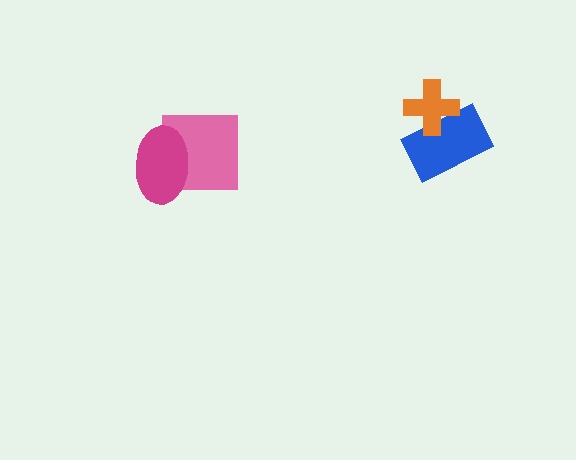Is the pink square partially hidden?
Yes, it is partially covered by another shape.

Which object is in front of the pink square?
The magenta ellipse is in front of the pink square.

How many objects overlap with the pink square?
1 object overlaps with the pink square.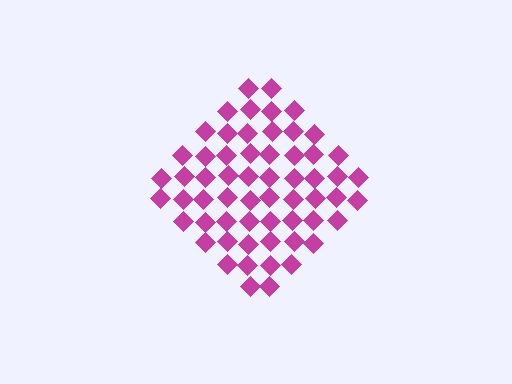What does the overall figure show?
The overall figure shows a diamond.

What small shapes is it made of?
It is made of small diamonds.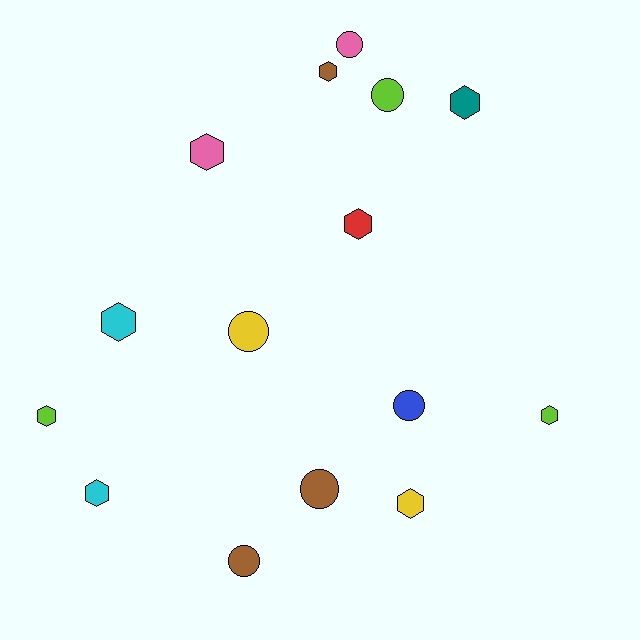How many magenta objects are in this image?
There are no magenta objects.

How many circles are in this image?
There are 6 circles.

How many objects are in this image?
There are 15 objects.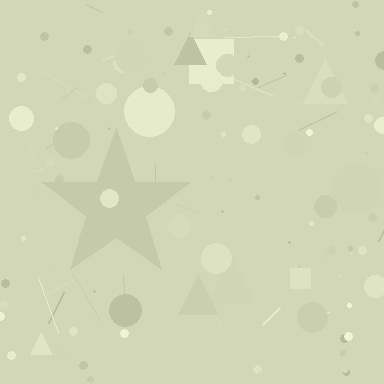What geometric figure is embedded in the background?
A star is embedded in the background.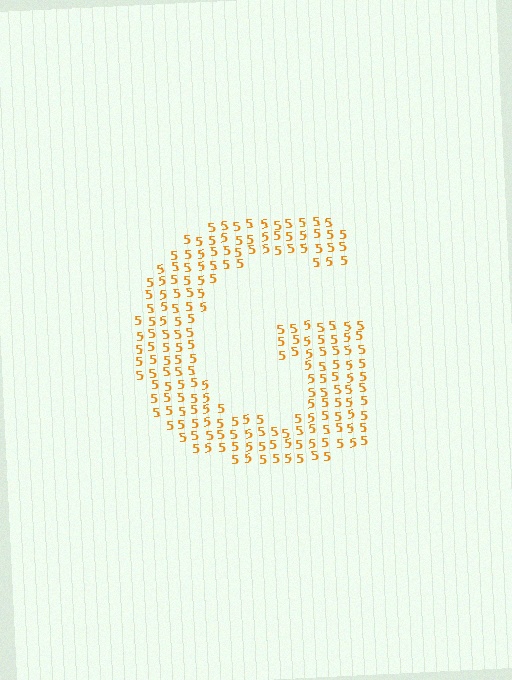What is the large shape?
The large shape is the letter G.